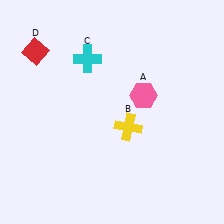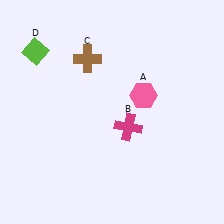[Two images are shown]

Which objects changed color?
B changed from yellow to magenta. C changed from cyan to brown. D changed from red to lime.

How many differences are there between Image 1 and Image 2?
There are 3 differences between the two images.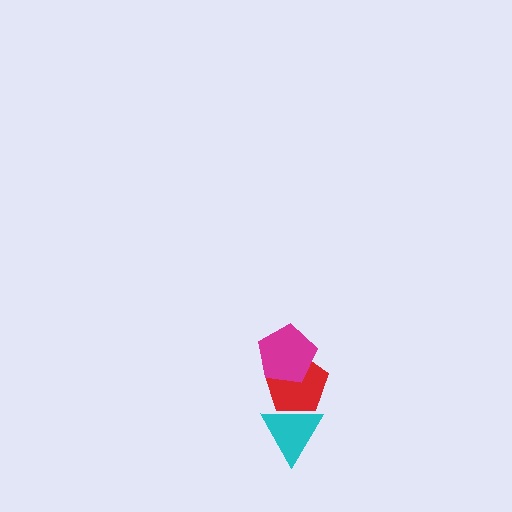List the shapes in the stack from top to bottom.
From top to bottom: the magenta pentagon, the red pentagon, the cyan triangle.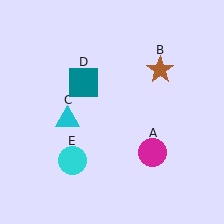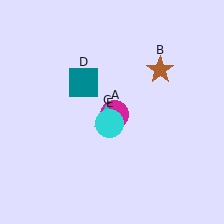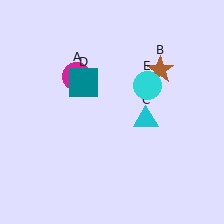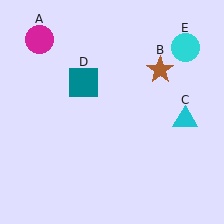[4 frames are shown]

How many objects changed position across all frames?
3 objects changed position: magenta circle (object A), cyan triangle (object C), cyan circle (object E).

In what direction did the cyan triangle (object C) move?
The cyan triangle (object C) moved right.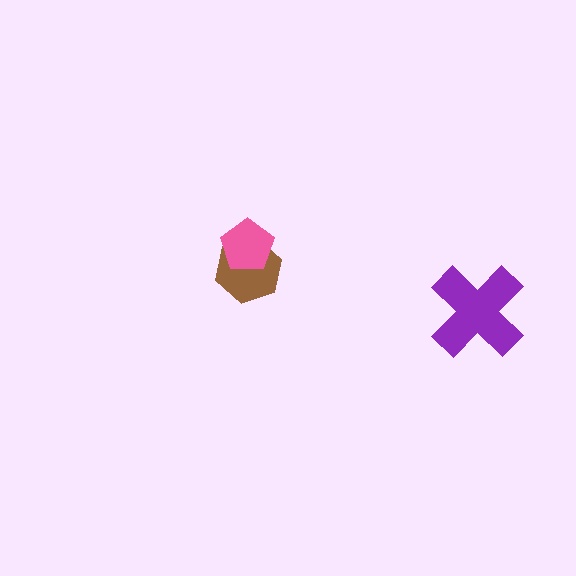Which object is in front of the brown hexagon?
The pink pentagon is in front of the brown hexagon.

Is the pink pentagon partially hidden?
No, no other shape covers it.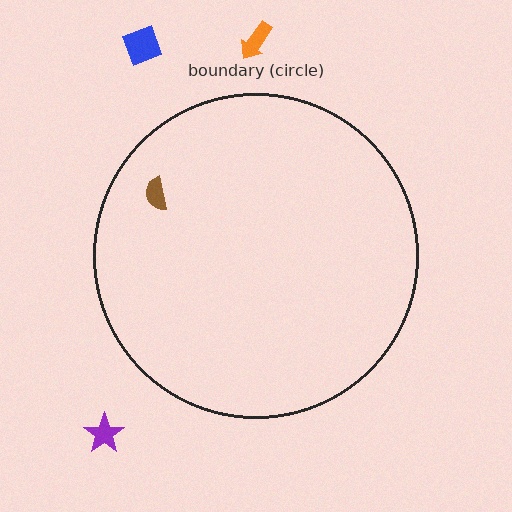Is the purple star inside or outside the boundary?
Outside.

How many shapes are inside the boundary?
1 inside, 3 outside.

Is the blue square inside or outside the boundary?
Outside.